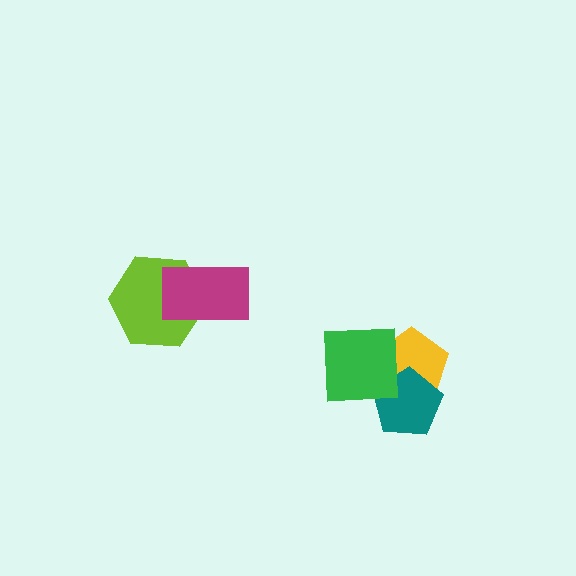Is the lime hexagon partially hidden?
Yes, it is partially covered by another shape.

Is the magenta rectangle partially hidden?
No, no other shape covers it.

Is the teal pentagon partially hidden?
Yes, it is partially covered by another shape.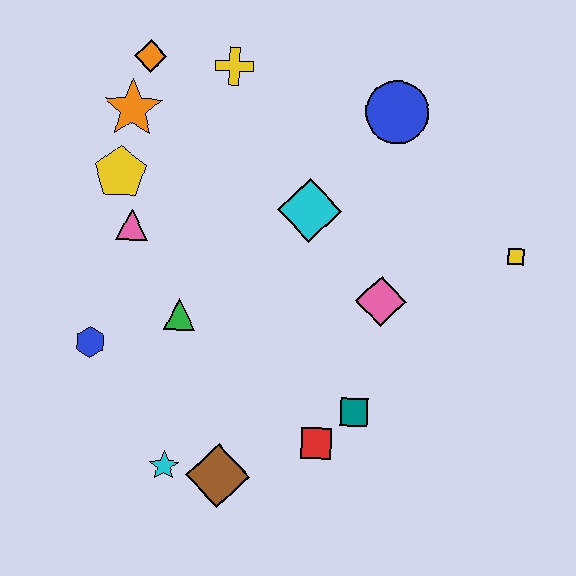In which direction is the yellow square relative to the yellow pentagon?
The yellow square is to the right of the yellow pentagon.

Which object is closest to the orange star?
The orange diamond is closest to the orange star.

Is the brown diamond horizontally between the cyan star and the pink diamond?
Yes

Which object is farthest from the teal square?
The orange diamond is farthest from the teal square.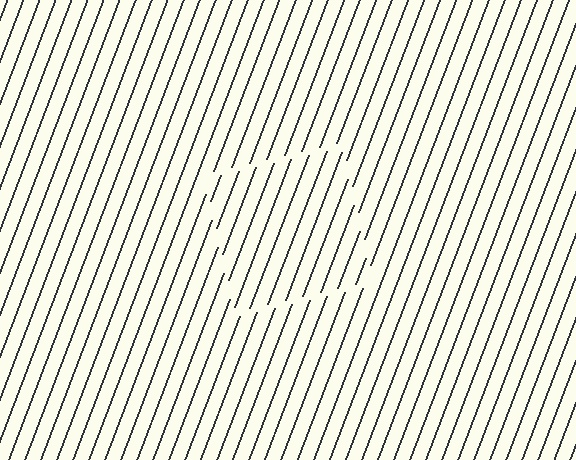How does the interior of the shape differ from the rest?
The interior of the shape contains the same grating, shifted by half a period — the contour is defined by the phase discontinuity where line-ends from the inner and outer gratings abut.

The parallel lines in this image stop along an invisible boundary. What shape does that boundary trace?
An illusory square. The interior of the shape contains the same grating, shifted by half a period — the contour is defined by the phase discontinuity where line-ends from the inner and outer gratings abut.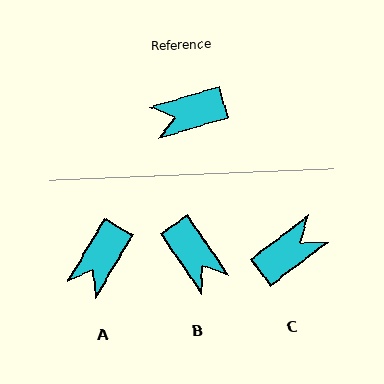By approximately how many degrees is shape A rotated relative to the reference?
Approximately 43 degrees counter-clockwise.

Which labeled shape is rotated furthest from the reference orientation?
C, about 160 degrees away.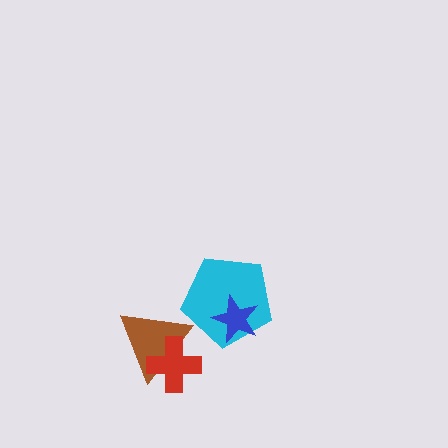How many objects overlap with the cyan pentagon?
1 object overlaps with the cyan pentagon.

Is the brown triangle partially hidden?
Yes, it is partially covered by another shape.